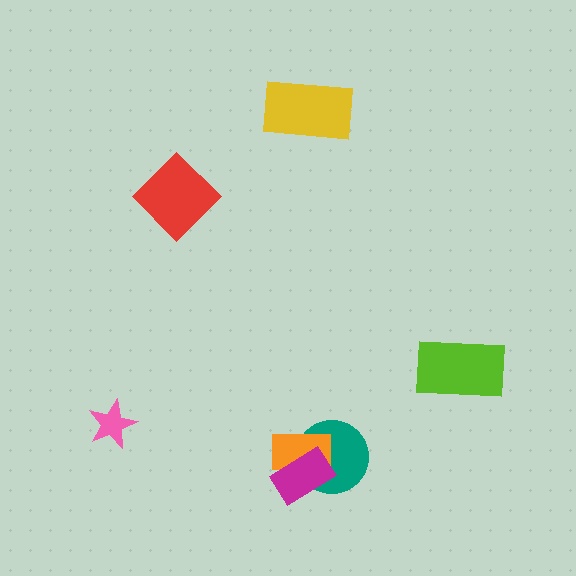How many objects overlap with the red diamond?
0 objects overlap with the red diamond.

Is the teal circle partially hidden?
Yes, it is partially covered by another shape.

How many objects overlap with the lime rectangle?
0 objects overlap with the lime rectangle.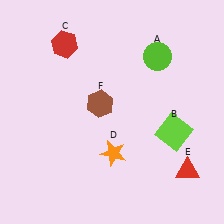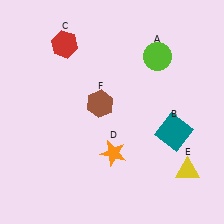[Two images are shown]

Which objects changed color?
B changed from lime to teal. E changed from red to yellow.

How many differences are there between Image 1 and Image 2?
There are 2 differences between the two images.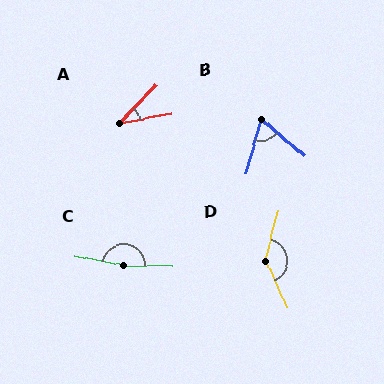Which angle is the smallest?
A, at approximately 36 degrees.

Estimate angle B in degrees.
Approximately 64 degrees.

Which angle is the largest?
C, at approximately 169 degrees.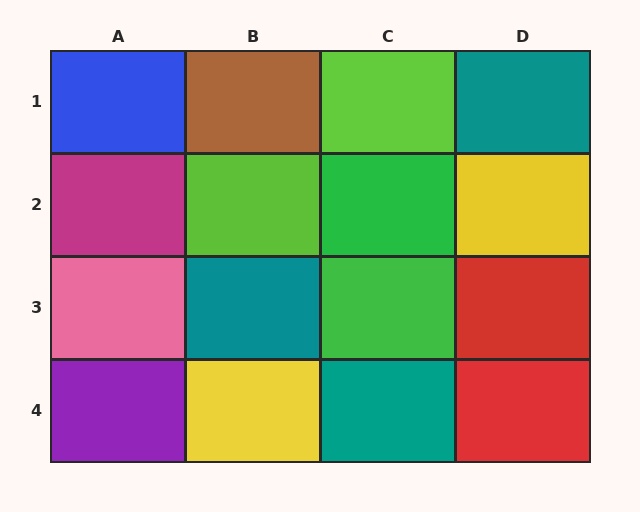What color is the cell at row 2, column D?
Yellow.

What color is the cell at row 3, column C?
Green.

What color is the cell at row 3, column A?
Pink.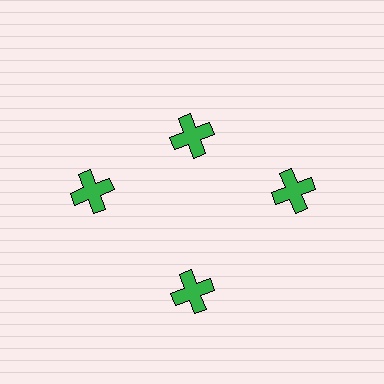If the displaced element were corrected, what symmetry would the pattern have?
It would have 4-fold rotational symmetry — the pattern would map onto itself every 90 degrees.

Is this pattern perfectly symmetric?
No. The 4 green crosses are arranged in a ring, but one element near the 12 o'clock position is pulled inward toward the center, breaking the 4-fold rotational symmetry.